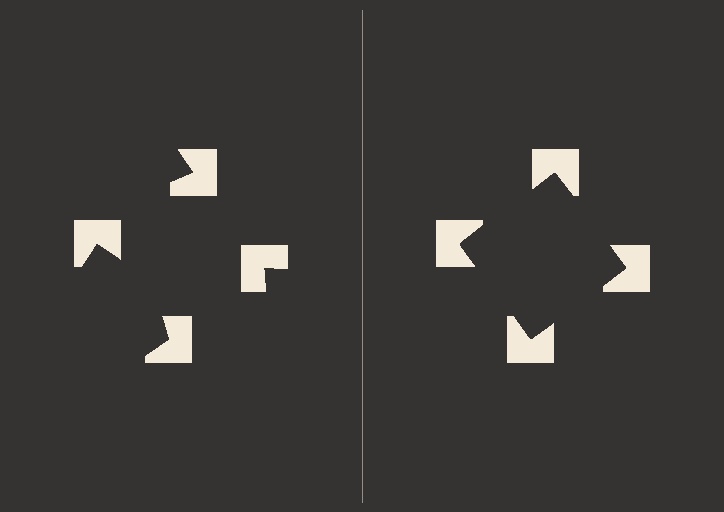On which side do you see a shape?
An illusory square appears on the right side. On the left side the wedge cuts are rotated, so no coherent shape forms.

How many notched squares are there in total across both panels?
8 — 4 on each side.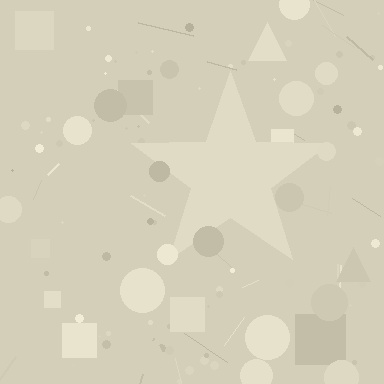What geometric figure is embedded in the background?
A star is embedded in the background.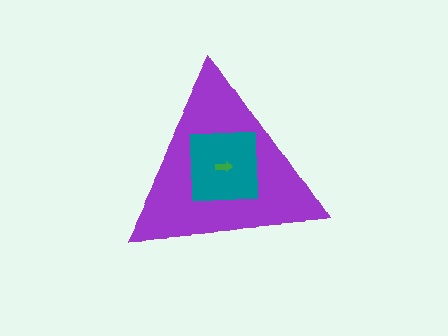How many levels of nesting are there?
3.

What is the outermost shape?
The purple triangle.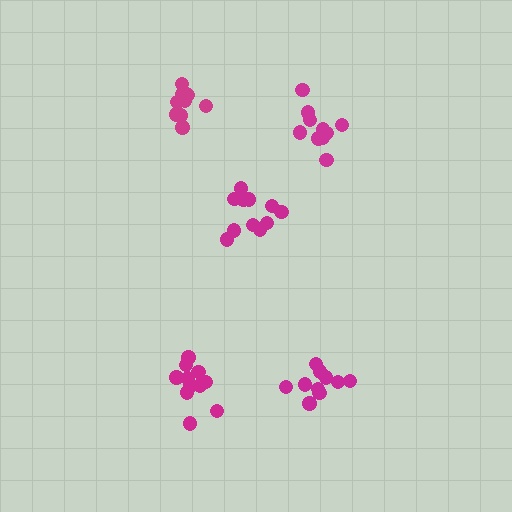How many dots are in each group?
Group 1: 10 dots, Group 2: 11 dots, Group 3: 11 dots, Group 4: 11 dots, Group 5: 11 dots (54 total).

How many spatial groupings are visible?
There are 5 spatial groupings.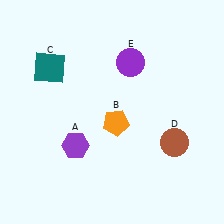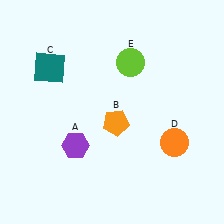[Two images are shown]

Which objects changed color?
D changed from brown to orange. E changed from purple to lime.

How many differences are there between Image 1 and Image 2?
There are 2 differences between the two images.